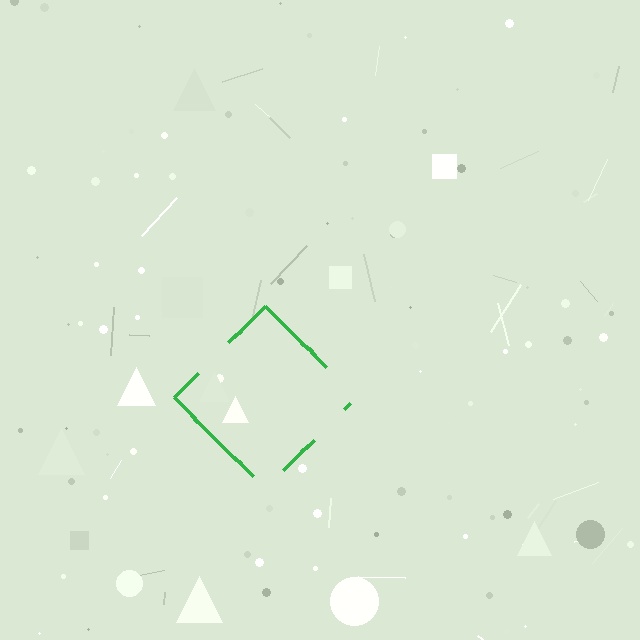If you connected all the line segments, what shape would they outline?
They would outline a diamond.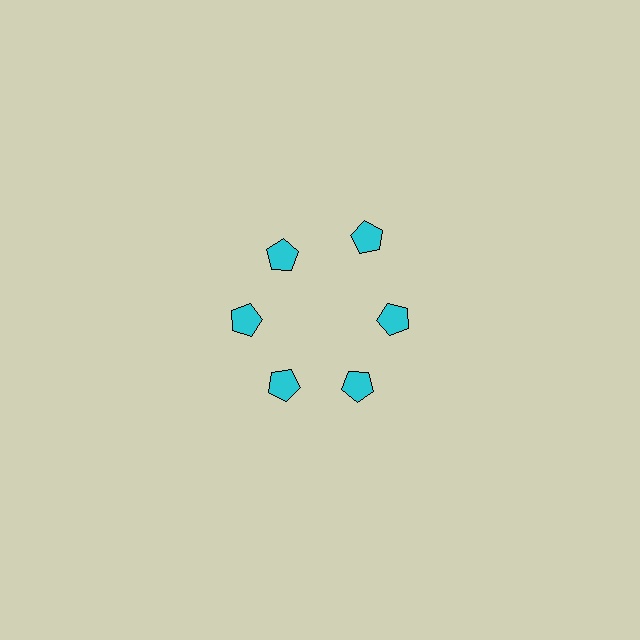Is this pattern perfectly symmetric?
No. The 6 cyan pentagons are arranged in a ring, but one element near the 1 o'clock position is pushed outward from the center, breaking the 6-fold rotational symmetry.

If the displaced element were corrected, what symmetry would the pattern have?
It would have 6-fold rotational symmetry — the pattern would map onto itself every 60 degrees.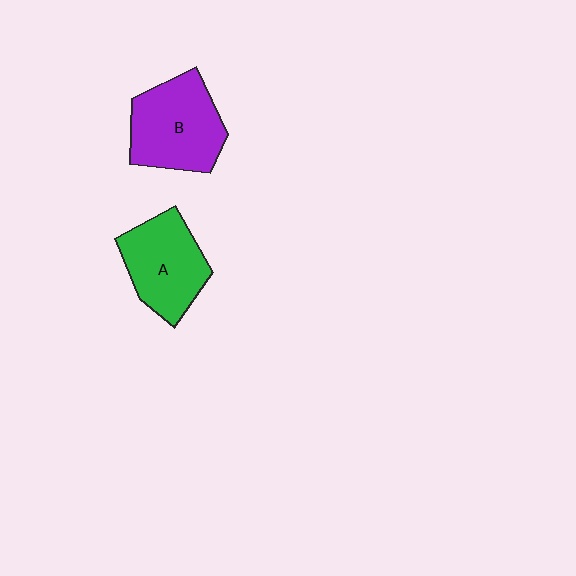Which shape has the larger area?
Shape B (purple).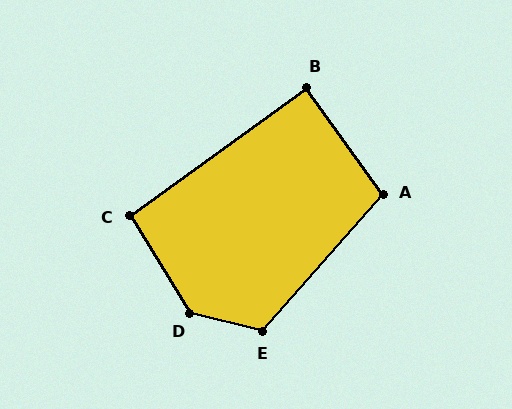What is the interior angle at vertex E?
Approximately 117 degrees (obtuse).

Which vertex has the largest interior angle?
D, at approximately 136 degrees.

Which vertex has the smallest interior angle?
B, at approximately 90 degrees.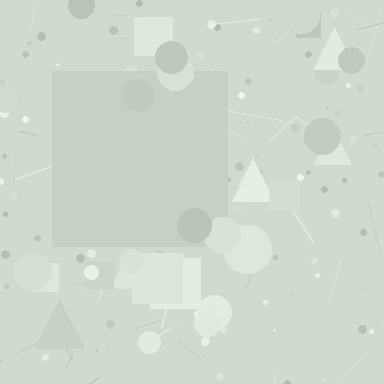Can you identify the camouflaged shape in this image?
The camouflaged shape is a square.